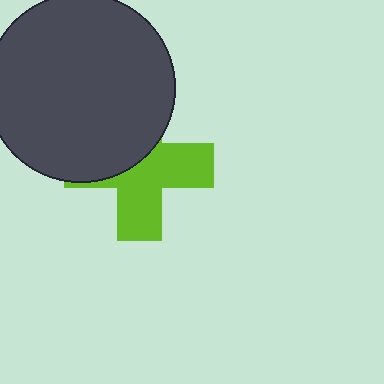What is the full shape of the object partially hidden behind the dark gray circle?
The partially hidden object is a lime cross.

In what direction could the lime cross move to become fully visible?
The lime cross could move down. That would shift it out from behind the dark gray circle entirely.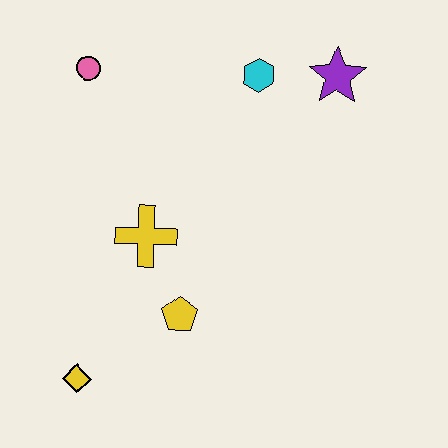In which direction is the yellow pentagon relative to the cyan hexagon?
The yellow pentagon is below the cyan hexagon.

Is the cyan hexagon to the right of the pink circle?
Yes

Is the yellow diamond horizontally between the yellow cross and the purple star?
No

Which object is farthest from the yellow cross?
The purple star is farthest from the yellow cross.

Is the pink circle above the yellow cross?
Yes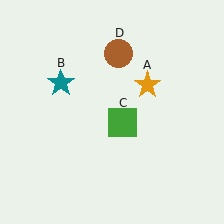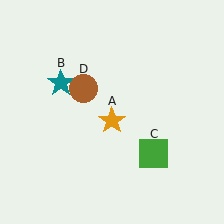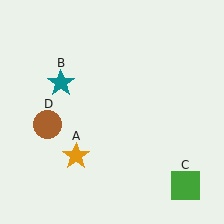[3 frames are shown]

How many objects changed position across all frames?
3 objects changed position: orange star (object A), green square (object C), brown circle (object D).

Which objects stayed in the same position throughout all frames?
Teal star (object B) remained stationary.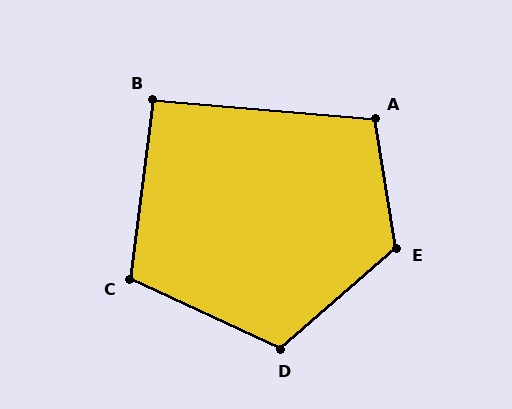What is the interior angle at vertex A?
Approximately 104 degrees (obtuse).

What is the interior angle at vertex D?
Approximately 114 degrees (obtuse).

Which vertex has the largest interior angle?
E, at approximately 122 degrees.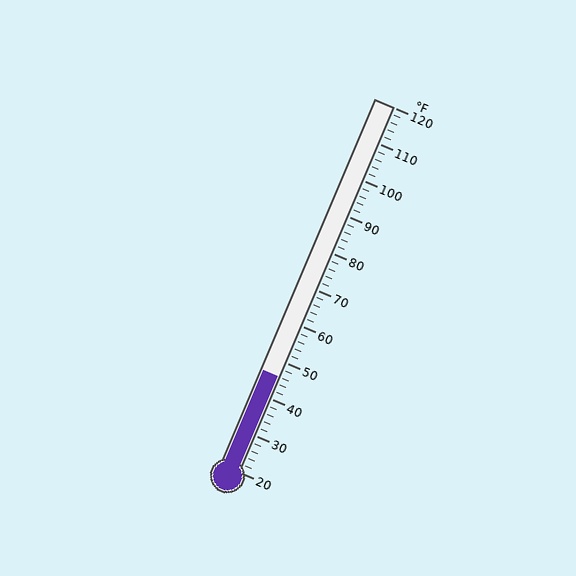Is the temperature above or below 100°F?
The temperature is below 100°F.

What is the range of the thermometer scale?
The thermometer scale ranges from 20°F to 120°F.